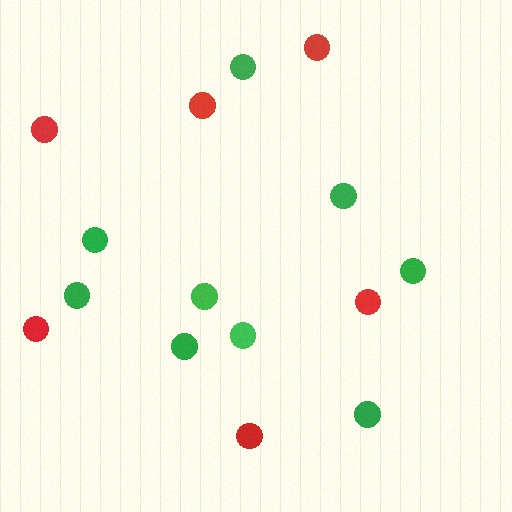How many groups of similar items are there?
There are 2 groups: one group of green circles (9) and one group of red circles (6).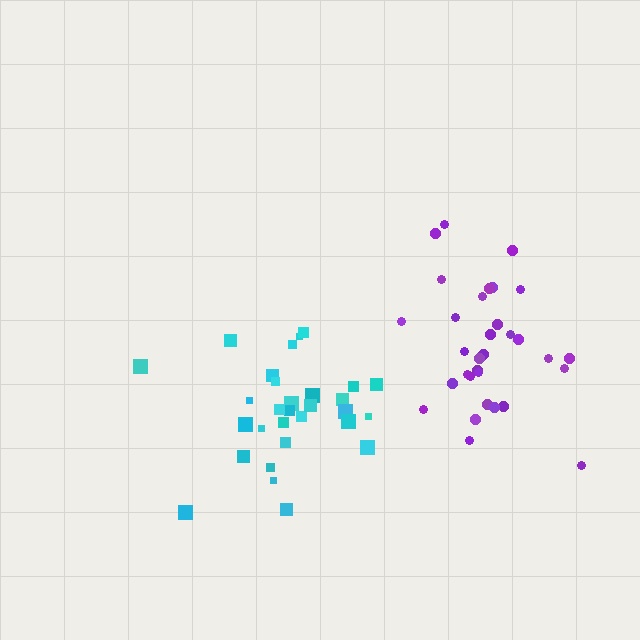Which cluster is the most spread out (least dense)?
Cyan.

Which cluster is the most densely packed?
Purple.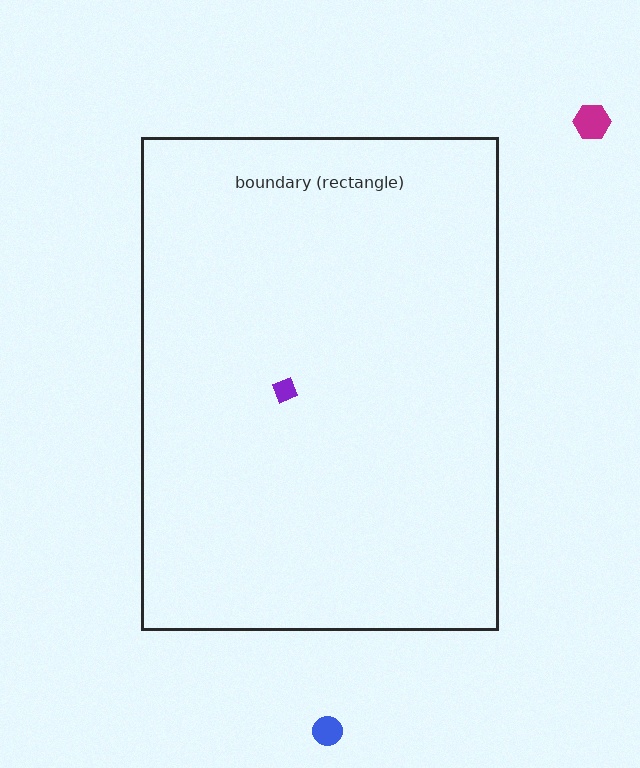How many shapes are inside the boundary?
1 inside, 2 outside.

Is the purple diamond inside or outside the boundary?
Inside.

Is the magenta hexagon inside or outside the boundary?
Outside.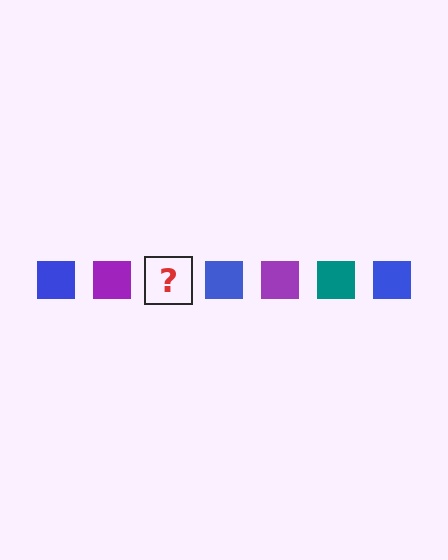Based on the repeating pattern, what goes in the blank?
The blank should be a teal square.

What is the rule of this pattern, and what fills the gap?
The rule is that the pattern cycles through blue, purple, teal squares. The gap should be filled with a teal square.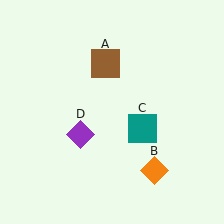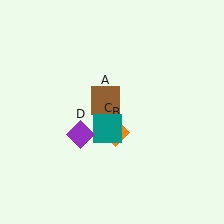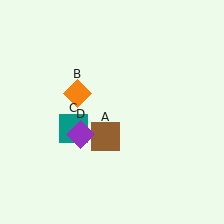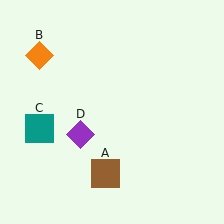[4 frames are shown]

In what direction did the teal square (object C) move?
The teal square (object C) moved left.